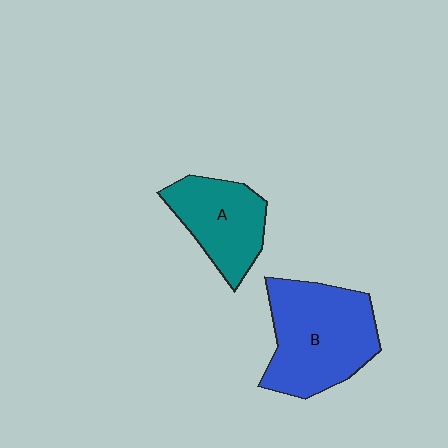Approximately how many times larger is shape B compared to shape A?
Approximately 1.5 times.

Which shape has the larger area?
Shape B (blue).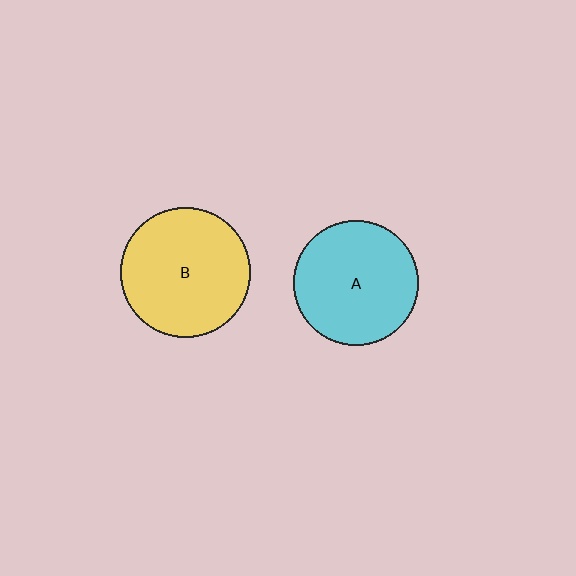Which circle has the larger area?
Circle B (yellow).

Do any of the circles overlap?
No, none of the circles overlap.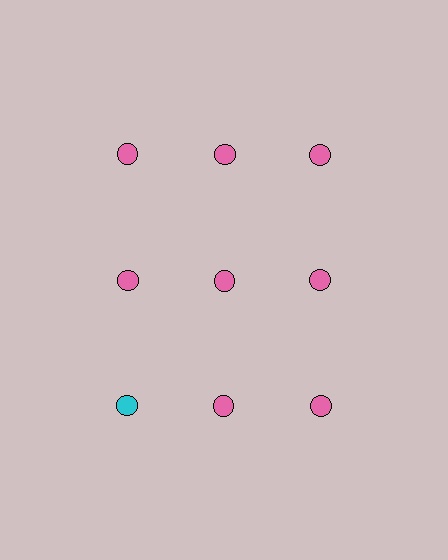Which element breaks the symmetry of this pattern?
The cyan circle in the third row, leftmost column breaks the symmetry. All other shapes are pink circles.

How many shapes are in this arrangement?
There are 9 shapes arranged in a grid pattern.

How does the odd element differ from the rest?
It has a different color: cyan instead of pink.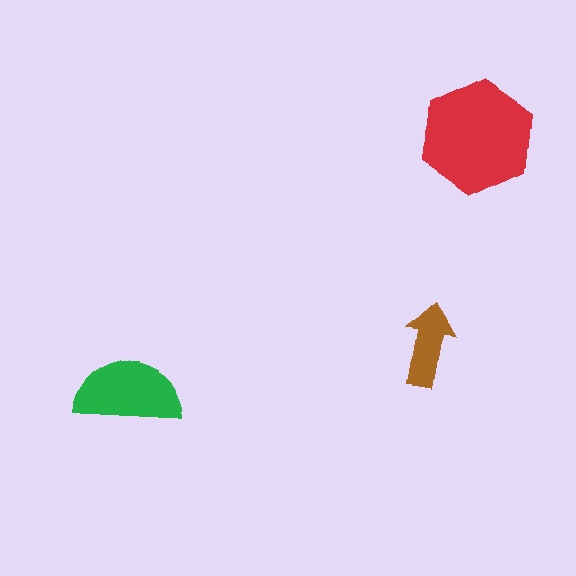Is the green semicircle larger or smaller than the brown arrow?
Larger.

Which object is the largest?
The red hexagon.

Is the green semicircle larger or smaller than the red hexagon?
Smaller.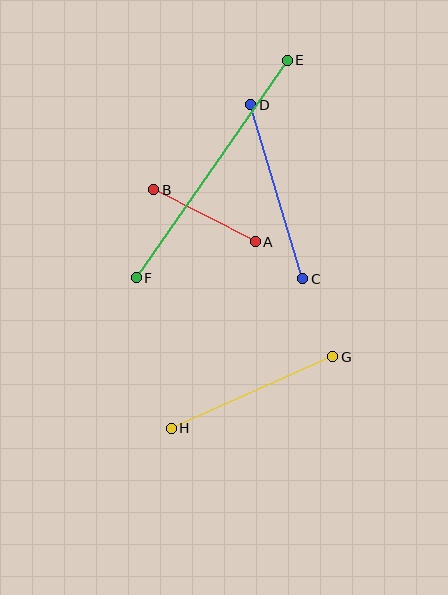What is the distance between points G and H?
The distance is approximately 176 pixels.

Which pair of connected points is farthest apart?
Points E and F are farthest apart.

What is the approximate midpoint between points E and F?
The midpoint is at approximately (212, 169) pixels.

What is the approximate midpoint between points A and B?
The midpoint is at approximately (204, 216) pixels.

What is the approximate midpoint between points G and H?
The midpoint is at approximately (252, 392) pixels.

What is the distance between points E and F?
The distance is approximately 265 pixels.